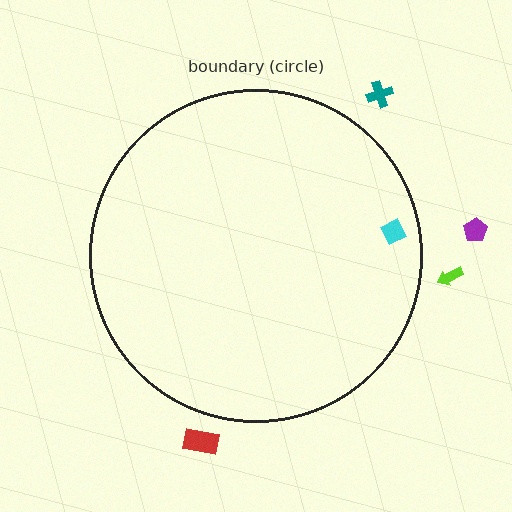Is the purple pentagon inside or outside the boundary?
Outside.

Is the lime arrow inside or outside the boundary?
Outside.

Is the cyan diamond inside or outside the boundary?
Inside.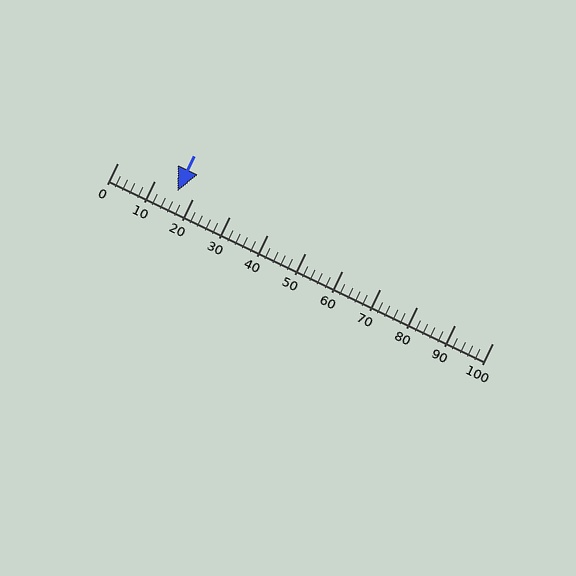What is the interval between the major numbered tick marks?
The major tick marks are spaced 10 units apart.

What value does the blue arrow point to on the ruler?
The blue arrow points to approximately 16.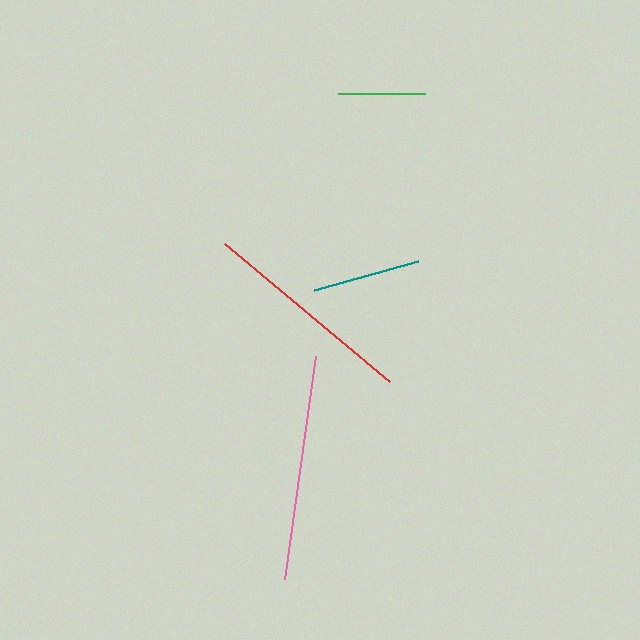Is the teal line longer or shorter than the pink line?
The pink line is longer than the teal line.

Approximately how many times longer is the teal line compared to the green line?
The teal line is approximately 1.2 times the length of the green line.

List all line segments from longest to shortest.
From longest to shortest: pink, red, teal, green.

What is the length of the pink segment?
The pink segment is approximately 225 pixels long.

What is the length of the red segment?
The red segment is approximately 215 pixels long.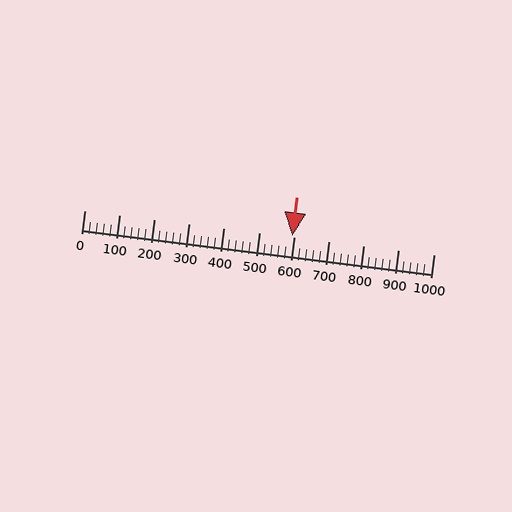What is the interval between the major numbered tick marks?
The major tick marks are spaced 100 units apart.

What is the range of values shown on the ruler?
The ruler shows values from 0 to 1000.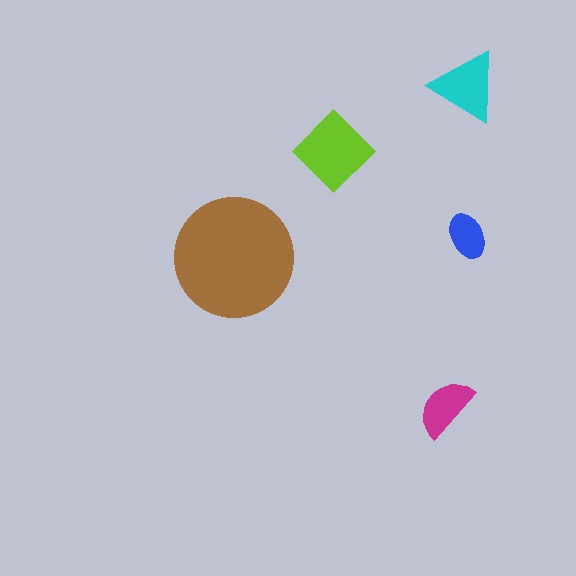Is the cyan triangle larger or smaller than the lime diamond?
Smaller.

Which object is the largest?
The brown circle.